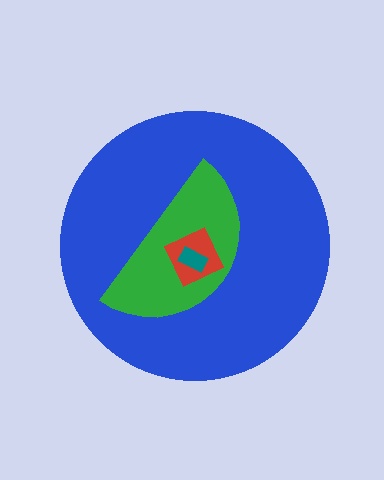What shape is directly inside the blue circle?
The green semicircle.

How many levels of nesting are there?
4.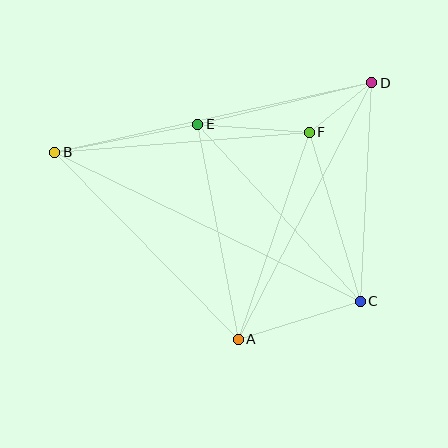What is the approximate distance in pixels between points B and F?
The distance between B and F is approximately 255 pixels.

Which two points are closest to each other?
Points D and F are closest to each other.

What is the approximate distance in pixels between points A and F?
The distance between A and F is approximately 219 pixels.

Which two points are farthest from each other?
Points B and C are farthest from each other.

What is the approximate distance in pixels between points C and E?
The distance between C and E is approximately 240 pixels.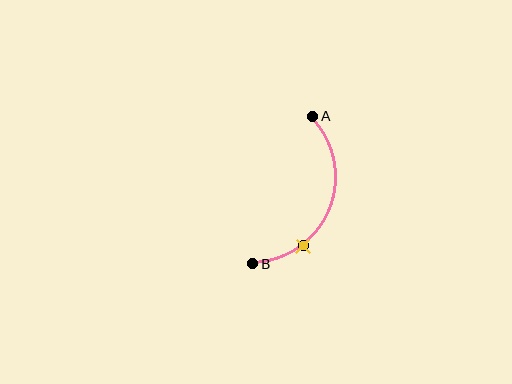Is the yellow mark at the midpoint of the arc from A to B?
No. The yellow mark lies on the arc but is closer to endpoint B. The arc midpoint would be at the point on the curve equidistant along the arc from both A and B.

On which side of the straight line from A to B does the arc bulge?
The arc bulges to the right of the straight line connecting A and B.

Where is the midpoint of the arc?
The arc midpoint is the point on the curve farthest from the straight line joining A and B. It sits to the right of that line.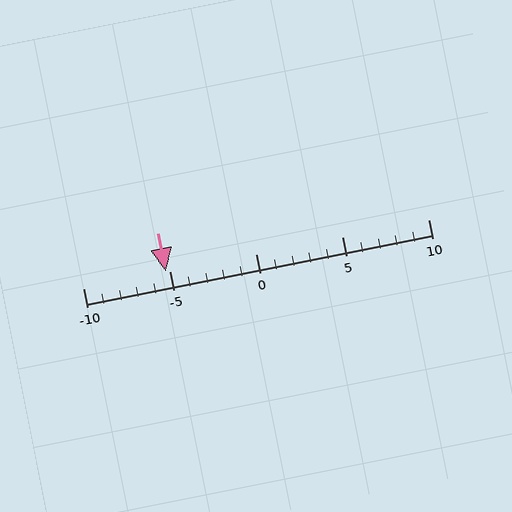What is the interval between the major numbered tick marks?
The major tick marks are spaced 5 units apart.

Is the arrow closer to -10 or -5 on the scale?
The arrow is closer to -5.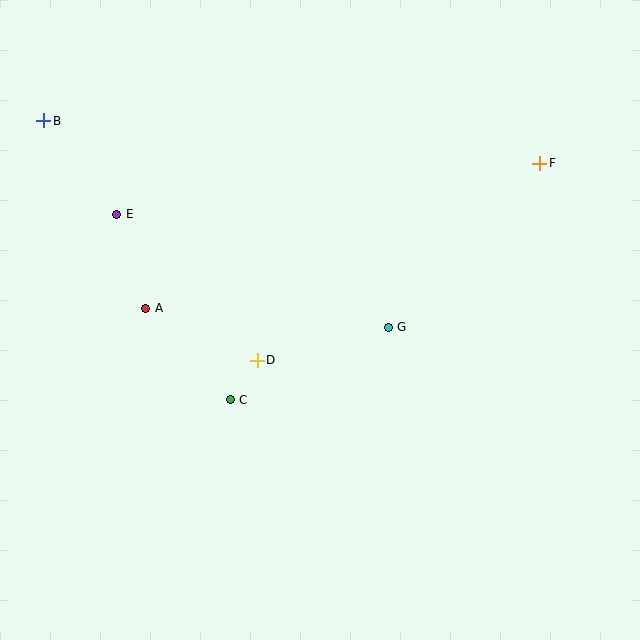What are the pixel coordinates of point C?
Point C is at (230, 400).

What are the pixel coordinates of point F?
Point F is at (540, 163).